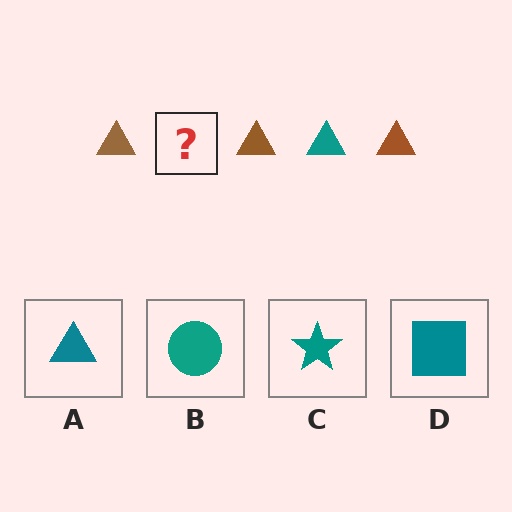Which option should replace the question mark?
Option A.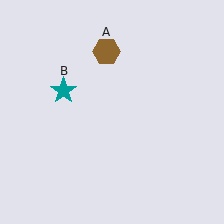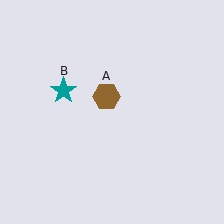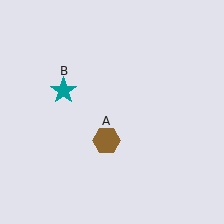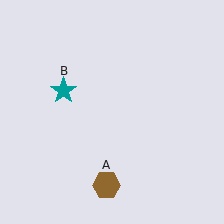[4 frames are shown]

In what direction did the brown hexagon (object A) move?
The brown hexagon (object A) moved down.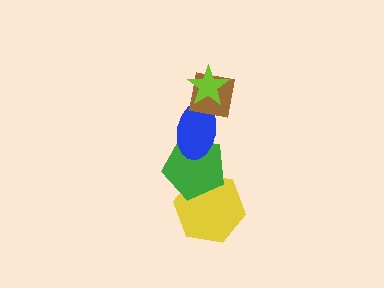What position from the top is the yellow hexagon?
The yellow hexagon is 5th from the top.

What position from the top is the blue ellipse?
The blue ellipse is 3rd from the top.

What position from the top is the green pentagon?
The green pentagon is 4th from the top.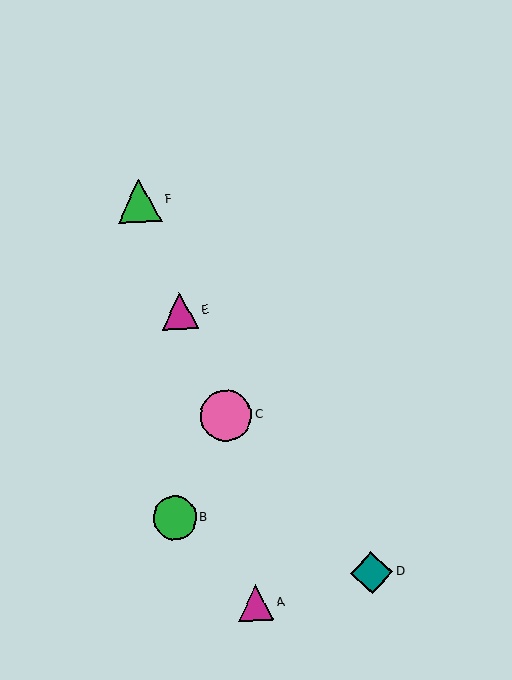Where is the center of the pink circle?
The center of the pink circle is at (226, 416).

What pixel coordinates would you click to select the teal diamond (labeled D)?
Click at (372, 573) to select the teal diamond D.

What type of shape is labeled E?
Shape E is a magenta triangle.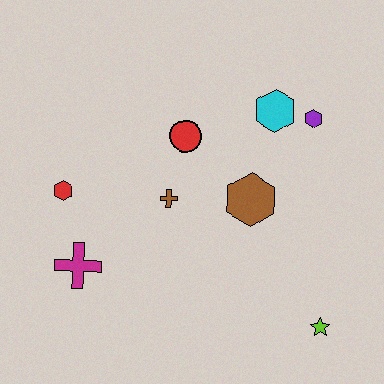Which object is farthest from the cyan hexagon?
The magenta cross is farthest from the cyan hexagon.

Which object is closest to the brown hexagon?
The brown cross is closest to the brown hexagon.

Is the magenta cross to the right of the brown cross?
No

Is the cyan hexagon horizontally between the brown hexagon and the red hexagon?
No